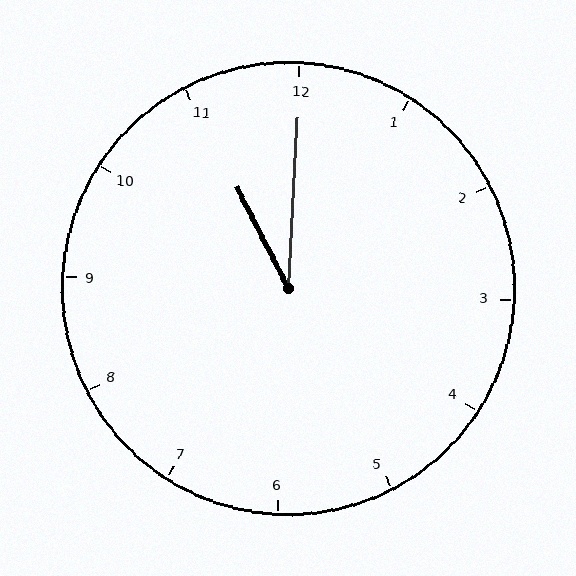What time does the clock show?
11:00.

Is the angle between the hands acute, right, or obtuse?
It is acute.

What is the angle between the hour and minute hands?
Approximately 30 degrees.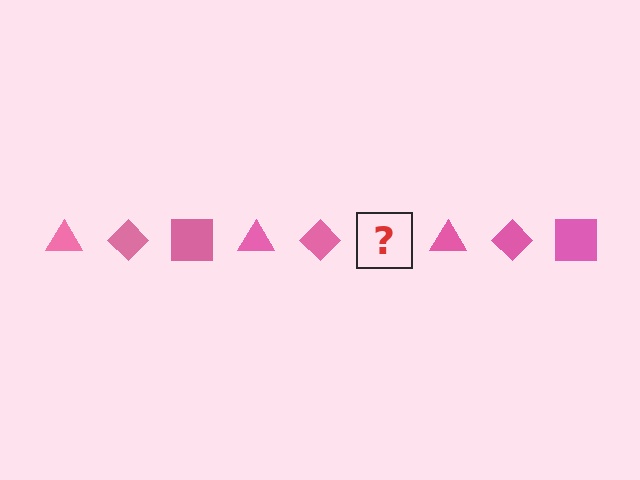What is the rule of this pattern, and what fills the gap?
The rule is that the pattern cycles through triangle, diamond, square shapes in pink. The gap should be filled with a pink square.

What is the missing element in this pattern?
The missing element is a pink square.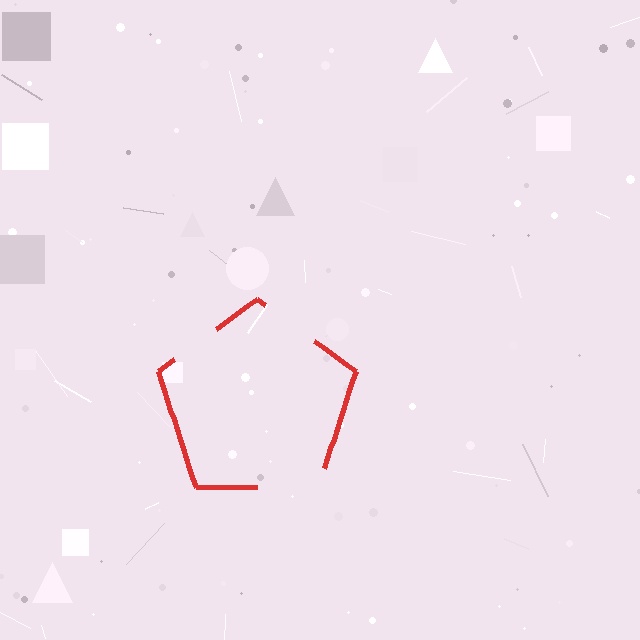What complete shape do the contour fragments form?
The contour fragments form a pentagon.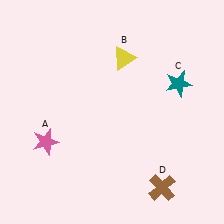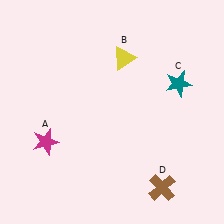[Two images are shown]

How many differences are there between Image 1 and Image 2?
There is 1 difference between the two images.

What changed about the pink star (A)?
In Image 1, A is pink. In Image 2, it changed to magenta.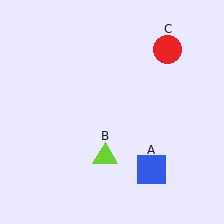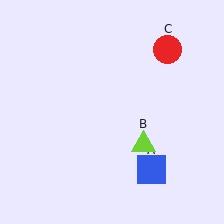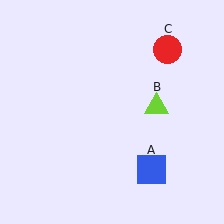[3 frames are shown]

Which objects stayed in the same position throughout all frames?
Blue square (object A) and red circle (object C) remained stationary.